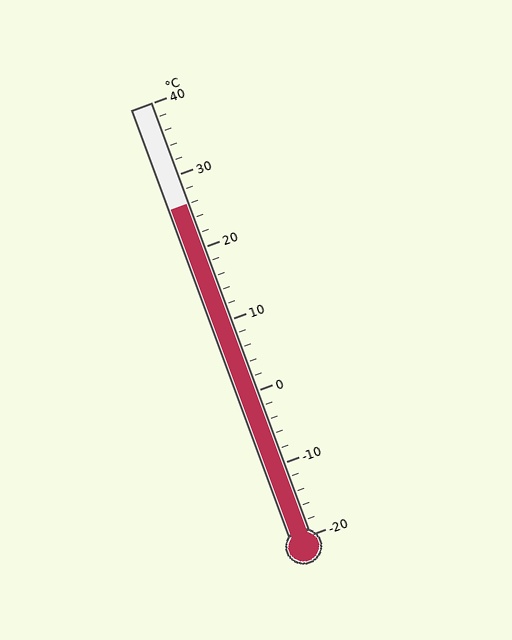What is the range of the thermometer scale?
The thermometer scale ranges from -20°C to 40°C.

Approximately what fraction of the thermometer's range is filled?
The thermometer is filled to approximately 75% of its range.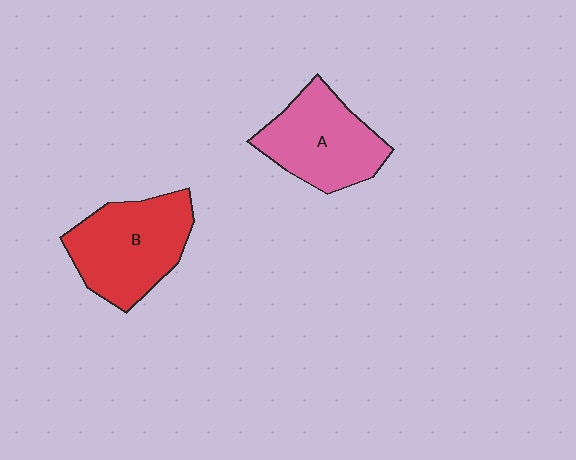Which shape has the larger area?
Shape B (red).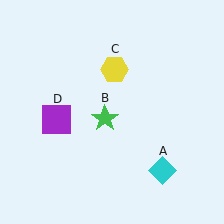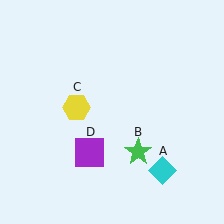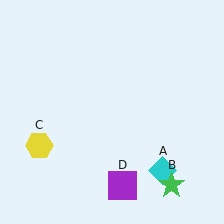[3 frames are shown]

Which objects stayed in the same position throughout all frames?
Cyan diamond (object A) remained stationary.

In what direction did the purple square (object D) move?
The purple square (object D) moved down and to the right.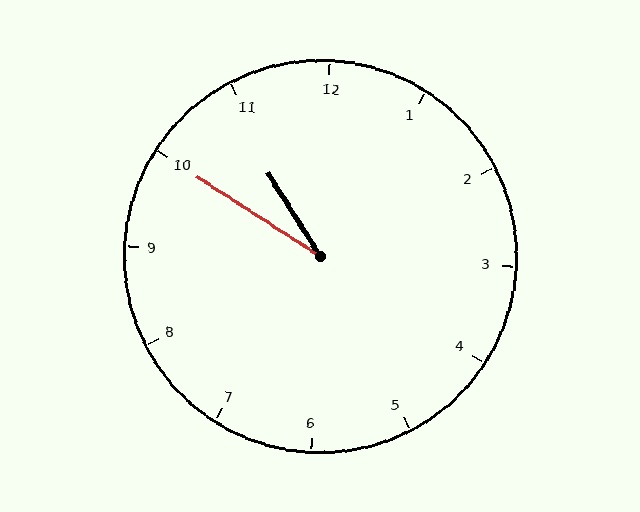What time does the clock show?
10:50.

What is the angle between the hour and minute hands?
Approximately 25 degrees.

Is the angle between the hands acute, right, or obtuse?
It is acute.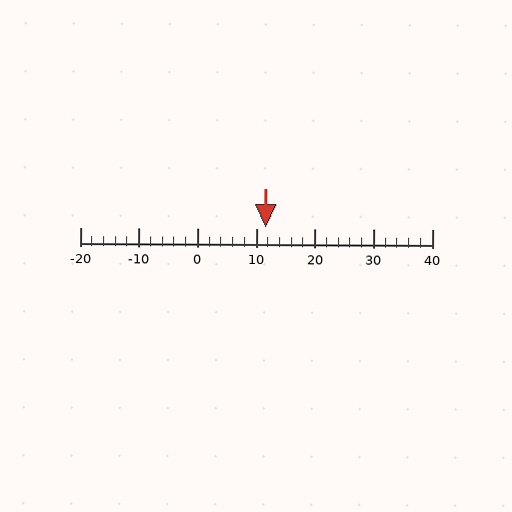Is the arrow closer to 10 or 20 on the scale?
The arrow is closer to 10.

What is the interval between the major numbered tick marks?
The major tick marks are spaced 10 units apart.